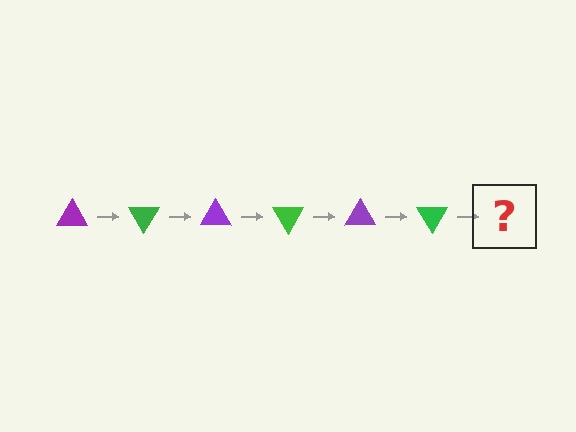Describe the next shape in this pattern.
It should be a purple triangle, rotated 360 degrees from the start.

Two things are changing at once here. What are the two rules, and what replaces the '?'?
The two rules are that it rotates 60 degrees each step and the color cycles through purple and green. The '?' should be a purple triangle, rotated 360 degrees from the start.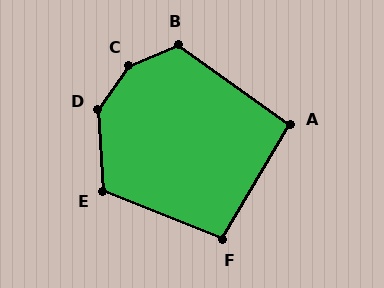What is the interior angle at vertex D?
Approximately 140 degrees (obtuse).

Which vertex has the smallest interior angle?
A, at approximately 95 degrees.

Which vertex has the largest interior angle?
C, at approximately 149 degrees.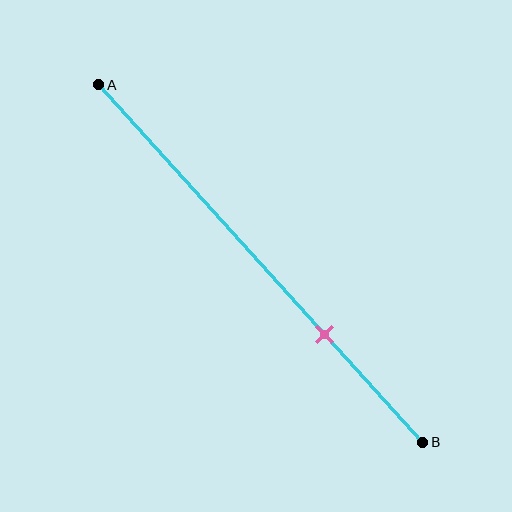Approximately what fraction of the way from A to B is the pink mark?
The pink mark is approximately 70% of the way from A to B.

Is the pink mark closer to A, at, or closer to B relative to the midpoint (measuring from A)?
The pink mark is closer to point B than the midpoint of segment AB.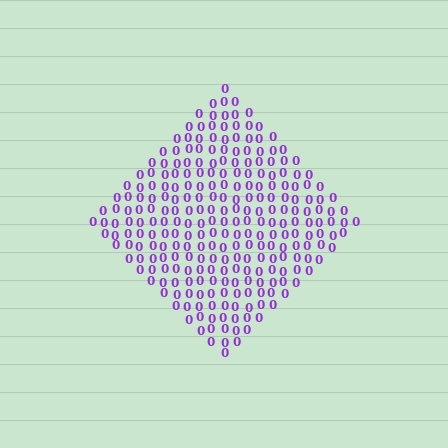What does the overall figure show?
The overall figure shows a diamond.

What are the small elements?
The small elements are digit 0's.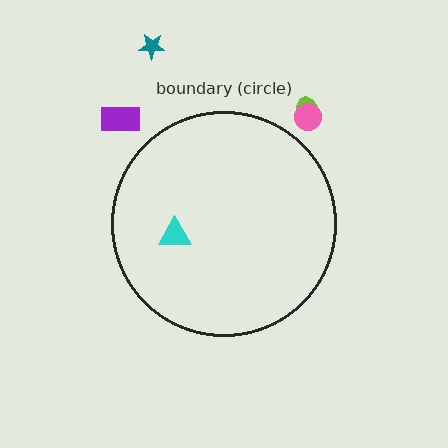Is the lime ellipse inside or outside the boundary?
Outside.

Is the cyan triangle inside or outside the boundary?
Inside.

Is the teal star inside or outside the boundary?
Outside.